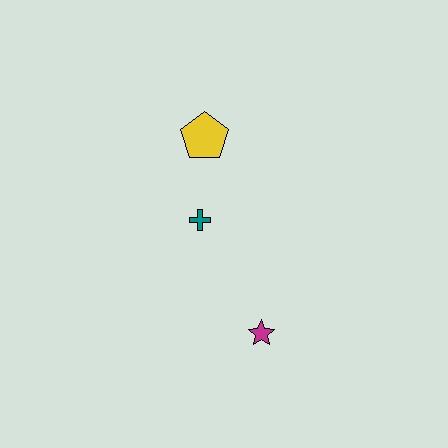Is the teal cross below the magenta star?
No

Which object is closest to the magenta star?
The teal cross is closest to the magenta star.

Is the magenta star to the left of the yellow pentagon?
No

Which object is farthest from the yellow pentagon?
The magenta star is farthest from the yellow pentagon.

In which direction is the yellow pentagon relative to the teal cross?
The yellow pentagon is above the teal cross.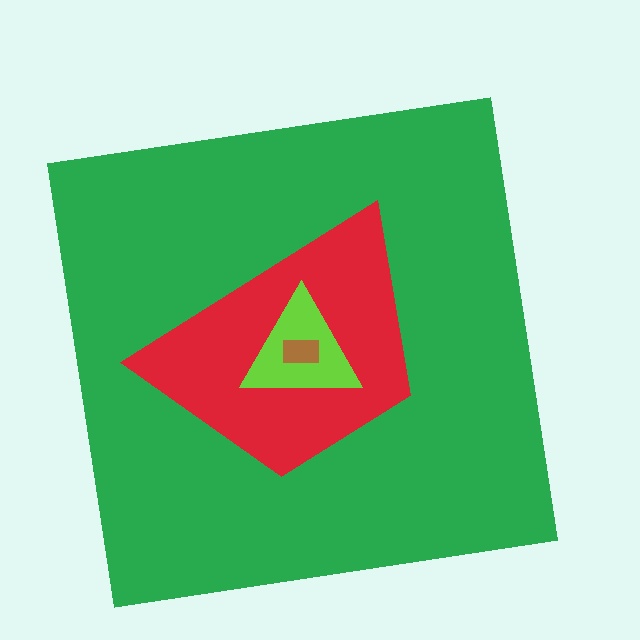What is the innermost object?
The brown rectangle.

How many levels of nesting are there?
4.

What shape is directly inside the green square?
The red trapezoid.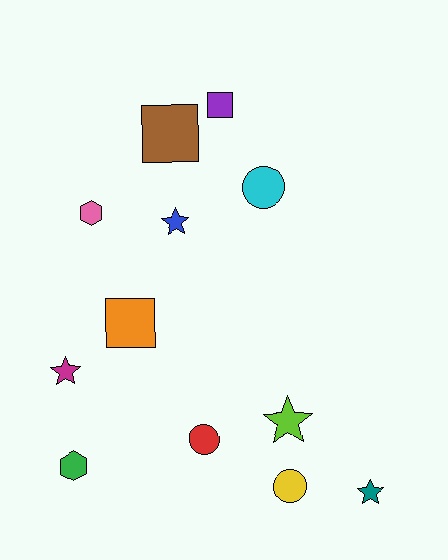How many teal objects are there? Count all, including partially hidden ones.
There is 1 teal object.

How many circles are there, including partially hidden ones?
There are 3 circles.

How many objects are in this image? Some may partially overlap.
There are 12 objects.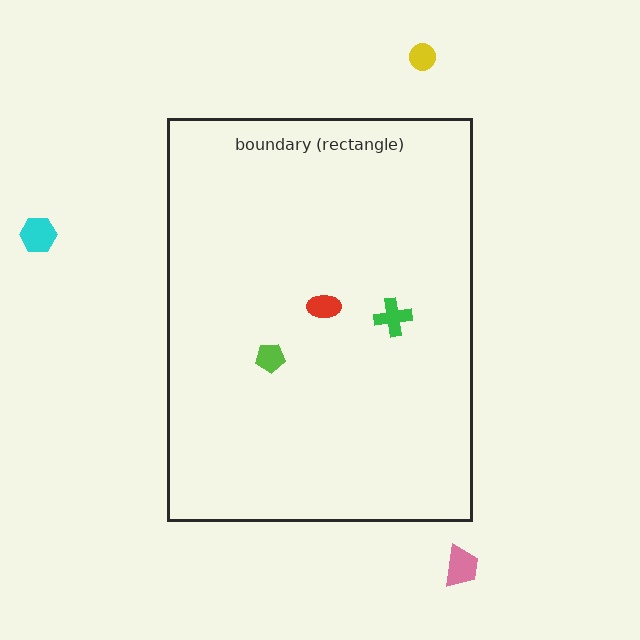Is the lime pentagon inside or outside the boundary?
Inside.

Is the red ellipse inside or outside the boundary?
Inside.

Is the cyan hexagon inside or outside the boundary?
Outside.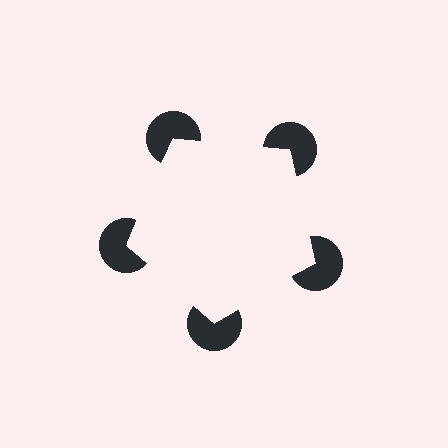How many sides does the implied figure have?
5 sides.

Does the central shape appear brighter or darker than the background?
It typically appears slightly brighter than the background, even though no actual brightness change is drawn.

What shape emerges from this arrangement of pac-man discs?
An illusory pentagon — its edges are inferred from the aligned wedge cuts in the pac-man discs, not physically drawn.